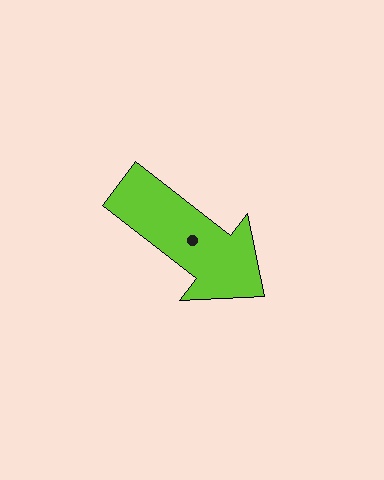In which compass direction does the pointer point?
Southeast.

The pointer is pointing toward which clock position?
Roughly 4 o'clock.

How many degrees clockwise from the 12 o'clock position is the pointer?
Approximately 128 degrees.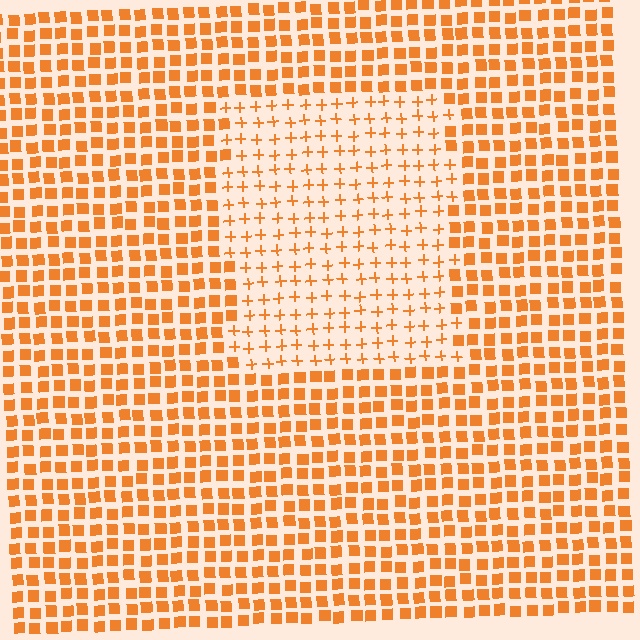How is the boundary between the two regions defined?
The boundary is defined by a change in element shape: plus signs inside vs. squares outside. All elements share the same color and spacing.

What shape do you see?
I see a rectangle.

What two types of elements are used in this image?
The image uses plus signs inside the rectangle region and squares outside it.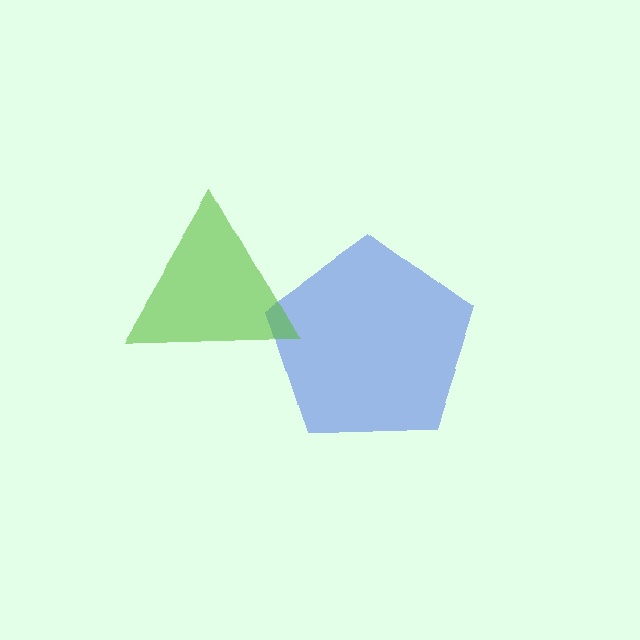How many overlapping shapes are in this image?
There are 2 overlapping shapes in the image.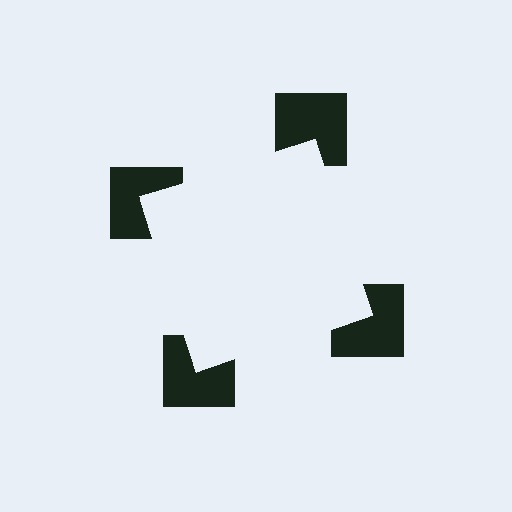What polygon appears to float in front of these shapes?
An illusory square — its edges are inferred from the aligned wedge cuts in the notched squares, not physically drawn.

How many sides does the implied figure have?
4 sides.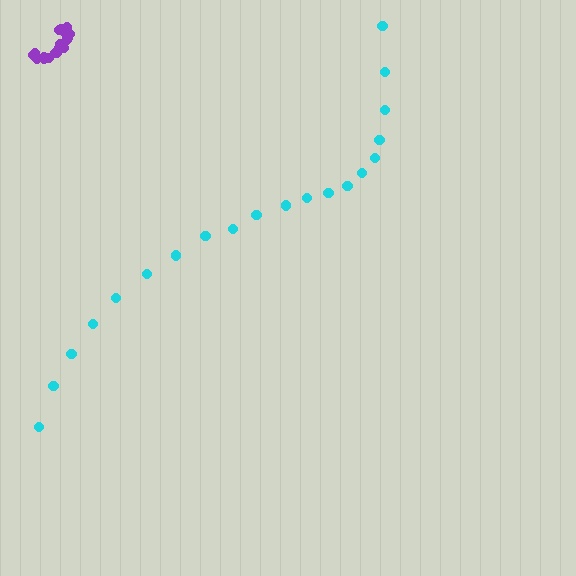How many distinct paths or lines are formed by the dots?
There are 2 distinct paths.